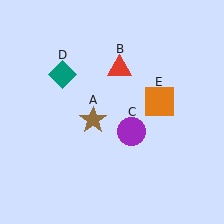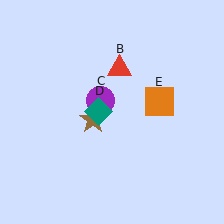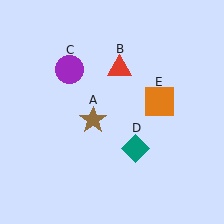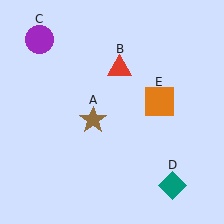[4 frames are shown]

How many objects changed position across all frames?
2 objects changed position: purple circle (object C), teal diamond (object D).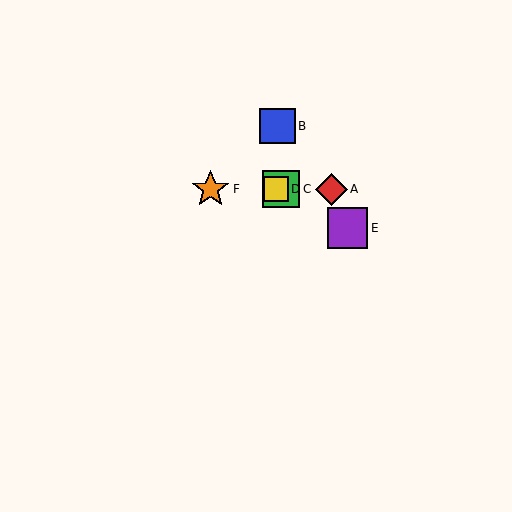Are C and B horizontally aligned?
No, C is at y≈189 and B is at y≈126.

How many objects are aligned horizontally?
4 objects (A, C, D, F) are aligned horizontally.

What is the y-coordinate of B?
Object B is at y≈126.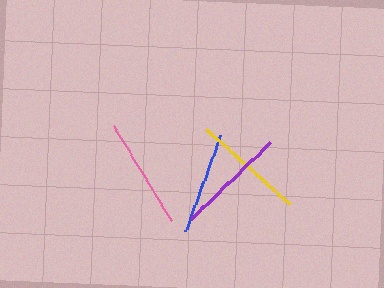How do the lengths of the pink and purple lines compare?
The pink and purple lines are approximately the same length.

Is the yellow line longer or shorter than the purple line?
The yellow line is longer than the purple line.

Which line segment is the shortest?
The blue line is the shortest at approximately 101 pixels.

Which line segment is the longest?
The yellow line is the longest at approximately 113 pixels.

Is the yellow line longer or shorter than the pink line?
The yellow line is longer than the pink line.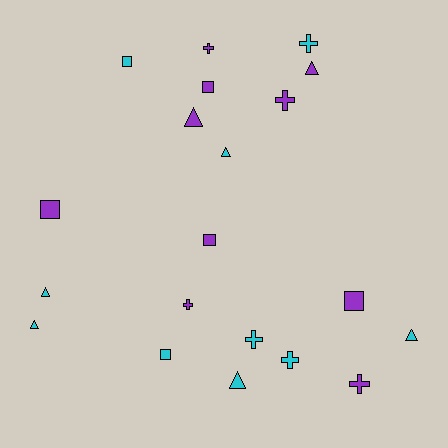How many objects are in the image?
There are 20 objects.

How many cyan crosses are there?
There are 3 cyan crosses.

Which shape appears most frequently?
Cross, with 7 objects.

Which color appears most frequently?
Cyan, with 10 objects.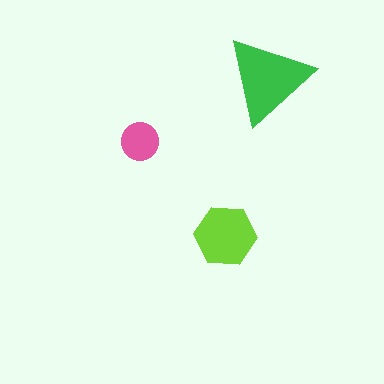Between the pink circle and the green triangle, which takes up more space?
The green triangle.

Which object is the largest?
The green triangle.